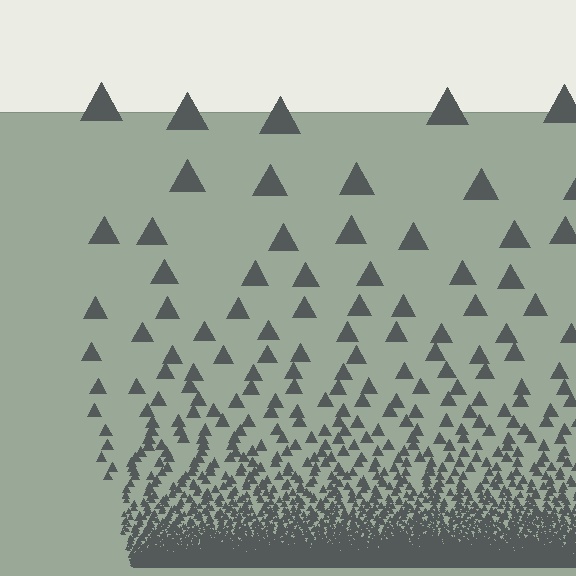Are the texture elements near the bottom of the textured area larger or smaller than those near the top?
Smaller. The gradient is inverted — elements near the bottom are smaller and denser.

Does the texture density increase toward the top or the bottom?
Density increases toward the bottom.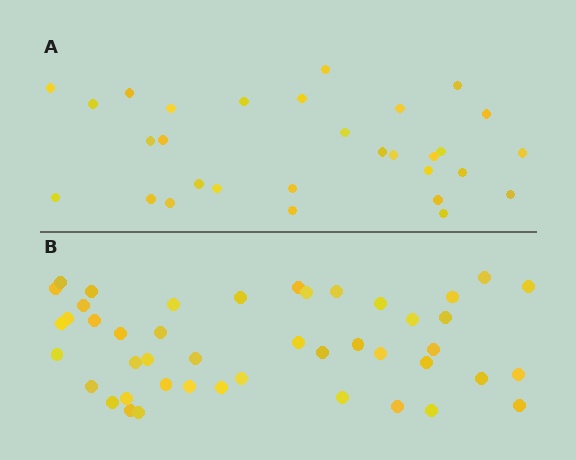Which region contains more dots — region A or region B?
Region B (the bottom region) has more dots.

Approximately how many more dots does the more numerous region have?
Region B has approximately 15 more dots than region A.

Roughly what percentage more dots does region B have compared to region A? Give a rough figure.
About 50% more.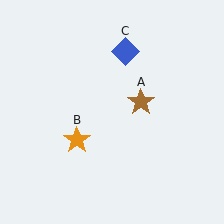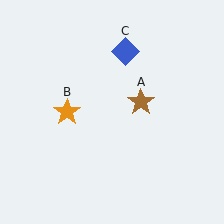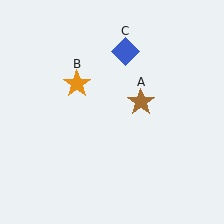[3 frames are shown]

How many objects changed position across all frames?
1 object changed position: orange star (object B).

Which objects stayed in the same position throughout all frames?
Brown star (object A) and blue diamond (object C) remained stationary.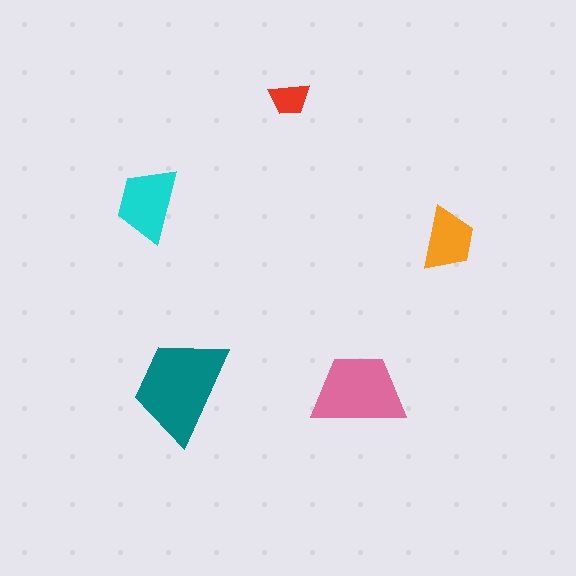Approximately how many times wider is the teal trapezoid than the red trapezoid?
About 2.5 times wider.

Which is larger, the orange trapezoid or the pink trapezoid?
The pink one.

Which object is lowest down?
The pink trapezoid is bottommost.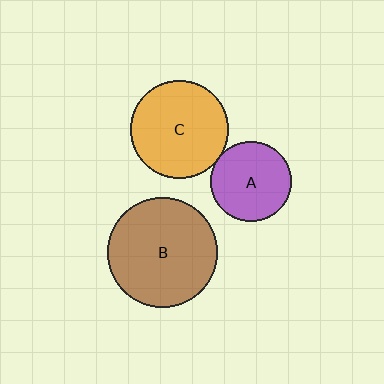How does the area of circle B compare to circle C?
Approximately 1.2 times.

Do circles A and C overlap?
Yes.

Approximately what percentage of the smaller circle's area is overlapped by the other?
Approximately 5%.